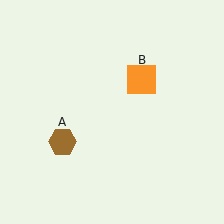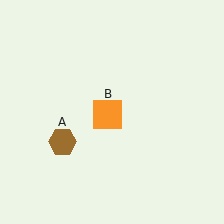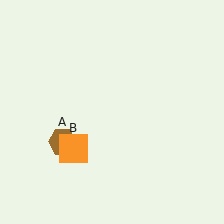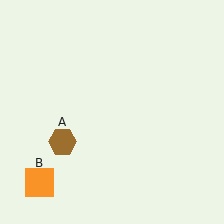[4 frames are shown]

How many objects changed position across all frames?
1 object changed position: orange square (object B).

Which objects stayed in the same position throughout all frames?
Brown hexagon (object A) remained stationary.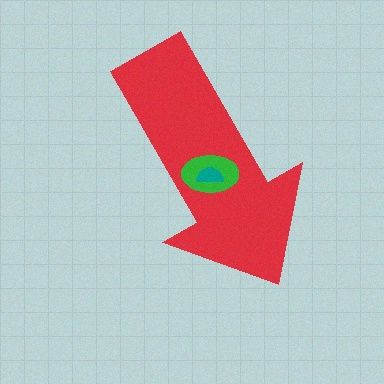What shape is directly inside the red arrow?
The green ellipse.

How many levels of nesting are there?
3.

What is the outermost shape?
The red arrow.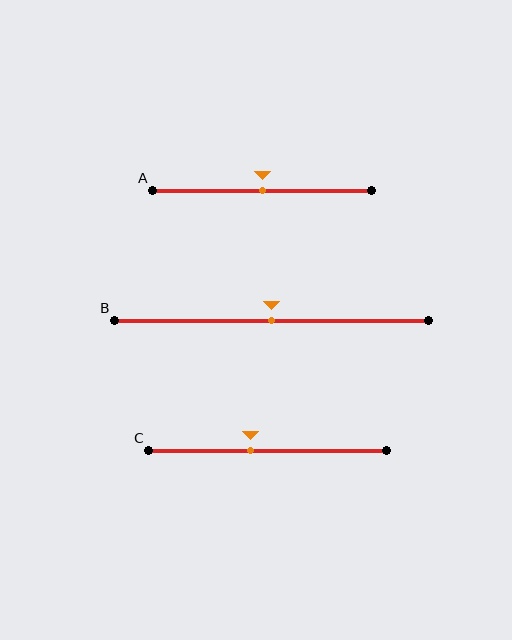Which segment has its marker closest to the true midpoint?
Segment A has its marker closest to the true midpoint.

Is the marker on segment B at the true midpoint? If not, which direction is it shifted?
Yes, the marker on segment B is at the true midpoint.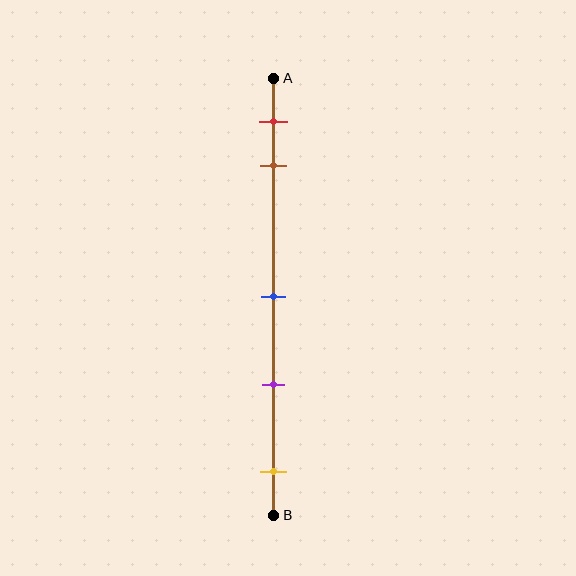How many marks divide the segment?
There are 5 marks dividing the segment.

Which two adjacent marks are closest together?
The red and brown marks are the closest adjacent pair.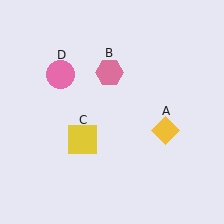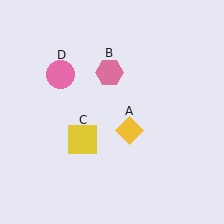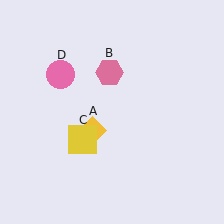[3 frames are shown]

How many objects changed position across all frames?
1 object changed position: yellow diamond (object A).